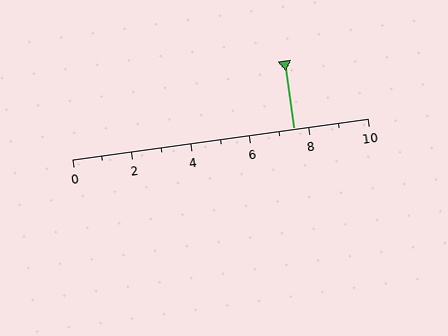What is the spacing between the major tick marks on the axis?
The major ticks are spaced 2 apart.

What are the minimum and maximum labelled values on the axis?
The axis runs from 0 to 10.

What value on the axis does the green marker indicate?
The marker indicates approximately 7.5.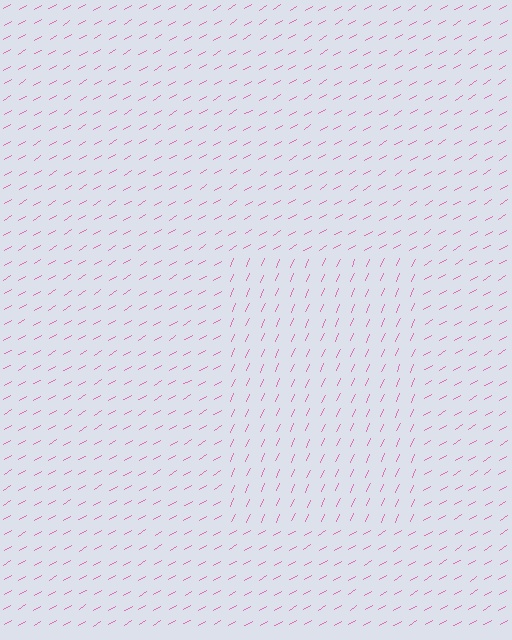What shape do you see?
I see a rectangle.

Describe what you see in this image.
The image is filled with small pink line segments. A rectangle region in the image has lines oriented differently from the surrounding lines, creating a visible texture boundary.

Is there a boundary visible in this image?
Yes, there is a texture boundary formed by a change in line orientation.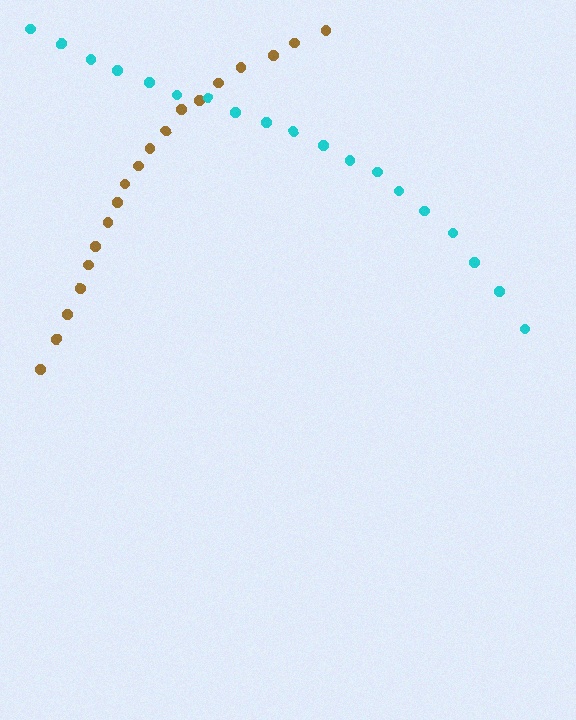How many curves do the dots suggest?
There are 2 distinct paths.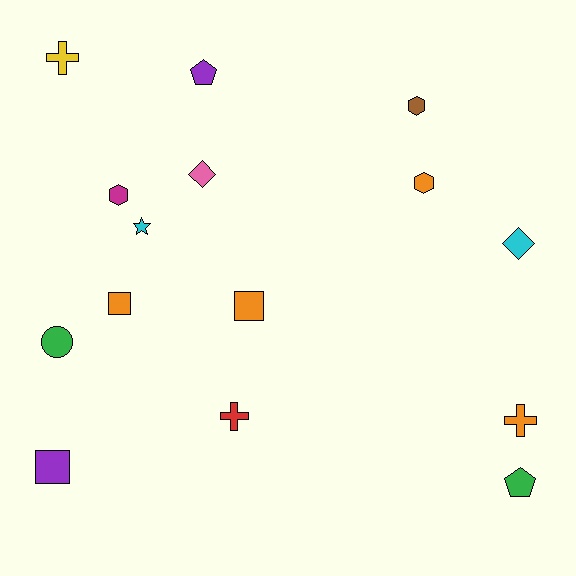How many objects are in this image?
There are 15 objects.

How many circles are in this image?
There is 1 circle.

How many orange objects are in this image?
There are 4 orange objects.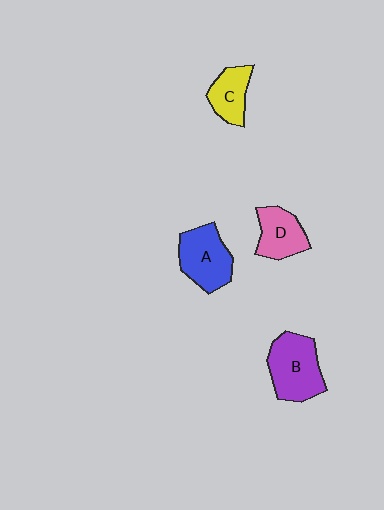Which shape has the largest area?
Shape B (purple).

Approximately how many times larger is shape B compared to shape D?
Approximately 1.4 times.